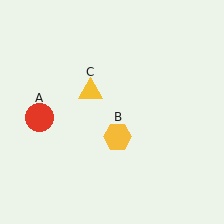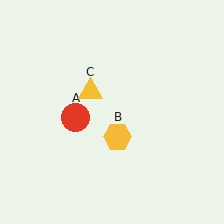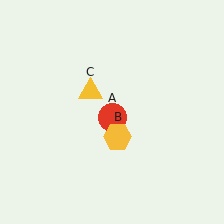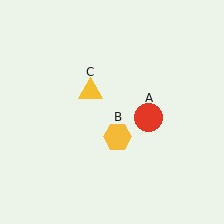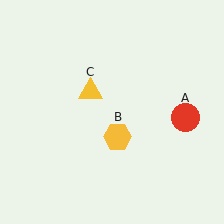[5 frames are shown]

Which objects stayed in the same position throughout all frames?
Yellow hexagon (object B) and yellow triangle (object C) remained stationary.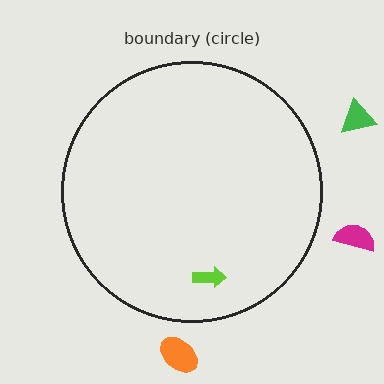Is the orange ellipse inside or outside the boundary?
Outside.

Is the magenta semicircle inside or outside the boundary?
Outside.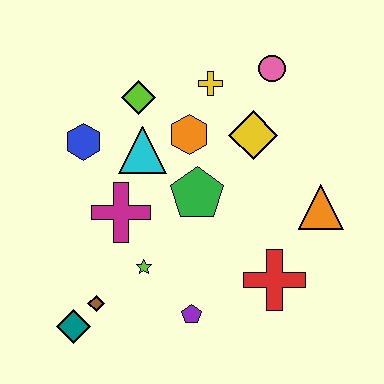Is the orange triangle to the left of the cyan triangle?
No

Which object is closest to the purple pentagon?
The lime star is closest to the purple pentagon.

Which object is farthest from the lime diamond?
The teal diamond is farthest from the lime diamond.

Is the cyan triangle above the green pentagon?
Yes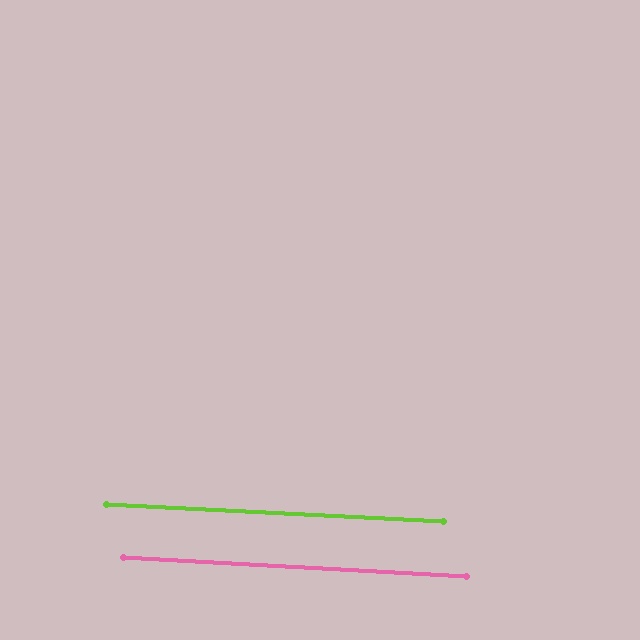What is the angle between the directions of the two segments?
Approximately 0 degrees.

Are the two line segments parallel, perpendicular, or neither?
Parallel — their directions differ by only 0.3°.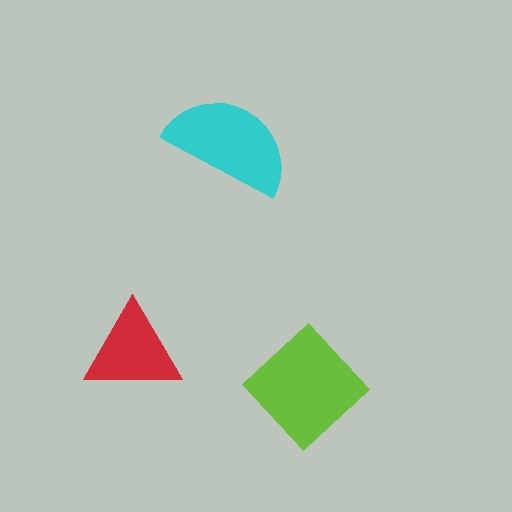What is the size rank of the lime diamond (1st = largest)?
1st.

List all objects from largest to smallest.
The lime diamond, the cyan semicircle, the red triangle.